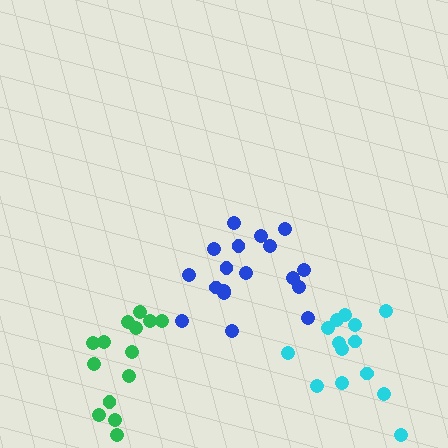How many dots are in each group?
Group 1: 18 dots, Group 2: 14 dots, Group 3: 14 dots (46 total).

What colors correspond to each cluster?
The clusters are colored: blue, green, cyan.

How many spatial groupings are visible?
There are 3 spatial groupings.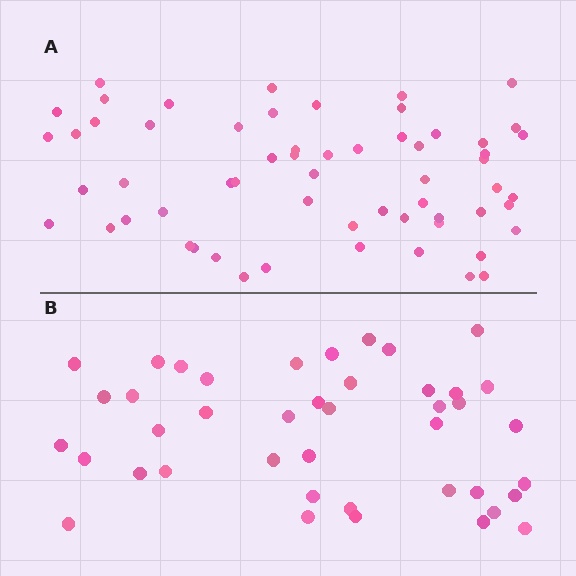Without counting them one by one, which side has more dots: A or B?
Region A (the top region) has more dots.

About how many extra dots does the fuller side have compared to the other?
Region A has approximately 20 more dots than region B.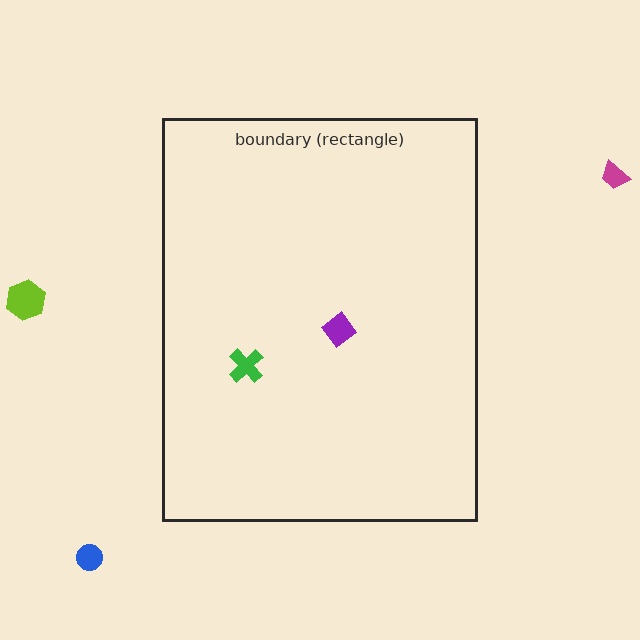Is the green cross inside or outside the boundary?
Inside.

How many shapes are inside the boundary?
2 inside, 3 outside.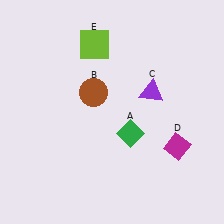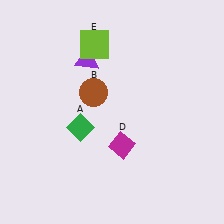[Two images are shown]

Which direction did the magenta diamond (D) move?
The magenta diamond (D) moved left.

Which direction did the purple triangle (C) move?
The purple triangle (C) moved left.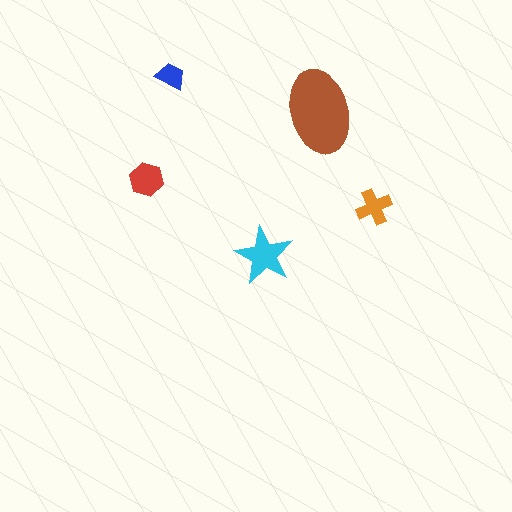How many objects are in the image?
There are 5 objects in the image.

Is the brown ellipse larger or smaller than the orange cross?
Larger.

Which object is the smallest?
The blue trapezoid.